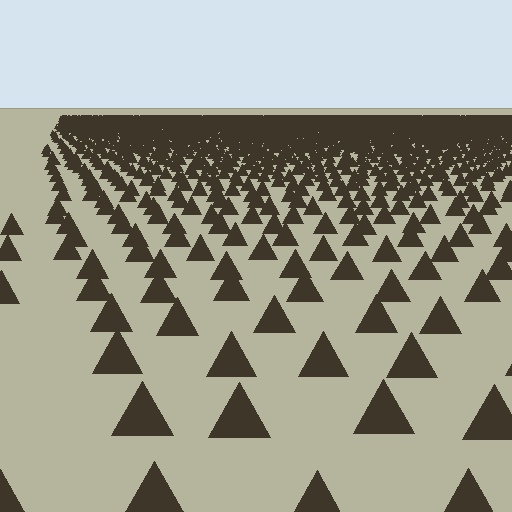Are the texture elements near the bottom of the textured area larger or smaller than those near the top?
Larger. Near the bottom, elements are closer to the viewer and appear at a bigger on-screen size.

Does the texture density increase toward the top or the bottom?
Density increases toward the top.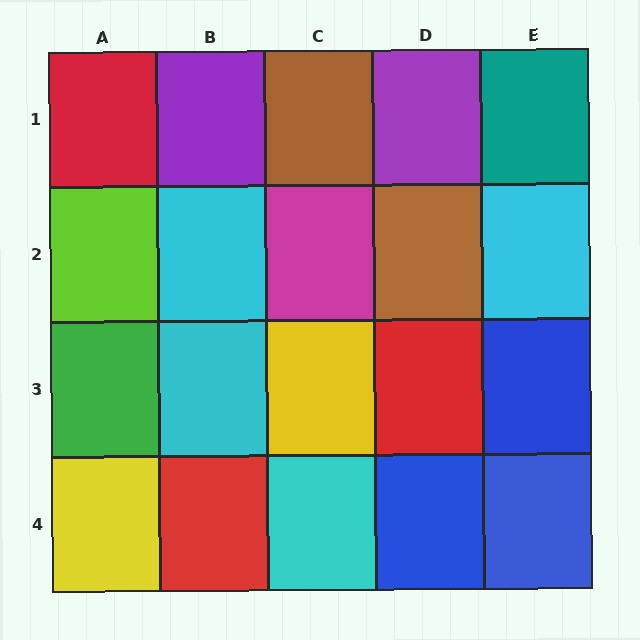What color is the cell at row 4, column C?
Cyan.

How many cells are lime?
1 cell is lime.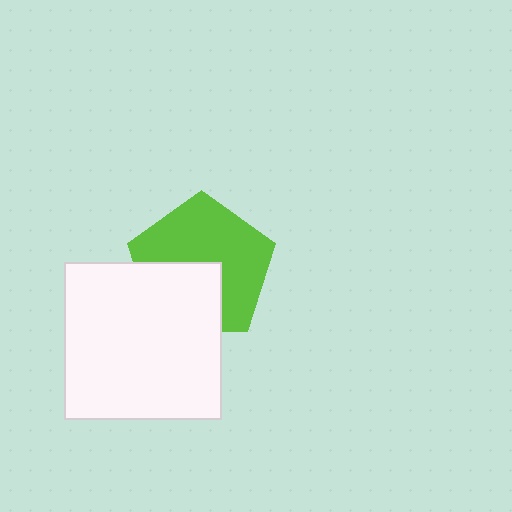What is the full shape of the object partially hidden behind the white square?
The partially hidden object is a lime pentagon.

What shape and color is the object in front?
The object in front is a white square.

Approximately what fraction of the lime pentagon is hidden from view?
Roughly 37% of the lime pentagon is hidden behind the white square.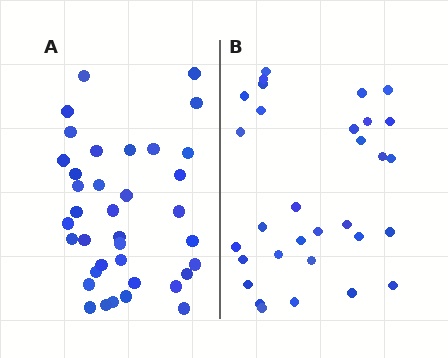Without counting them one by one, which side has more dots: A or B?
Region A (the left region) has more dots.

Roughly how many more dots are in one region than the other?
Region A has about 6 more dots than region B.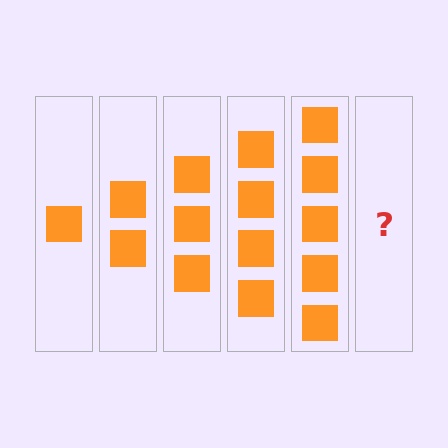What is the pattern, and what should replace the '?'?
The pattern is that each step adds one more square. The '?' should be 6 squares.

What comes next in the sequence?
The next element should be 6 squares.